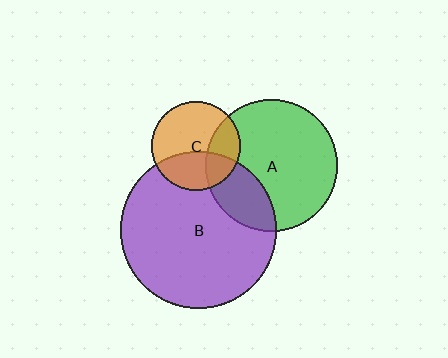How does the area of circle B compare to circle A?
Approximately 1.4 times.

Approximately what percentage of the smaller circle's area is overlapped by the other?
Approximately 35%.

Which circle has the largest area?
Circle B (purple).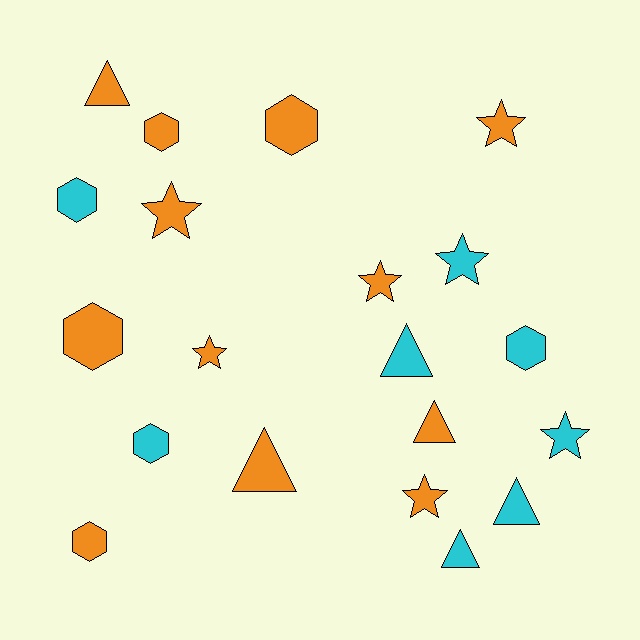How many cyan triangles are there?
There are 3 cyan triangles.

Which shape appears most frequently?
Hexagon, with 7 objects.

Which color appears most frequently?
Orange, with 12 objects.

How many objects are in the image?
There are 20 objects.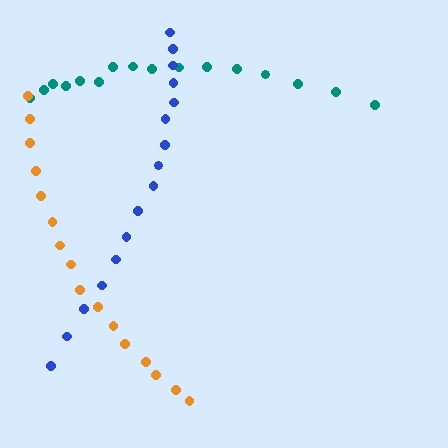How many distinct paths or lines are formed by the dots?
There are 3 distinct paths.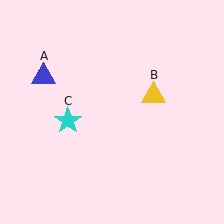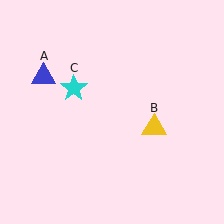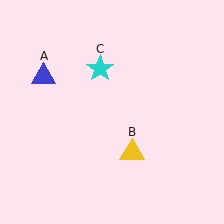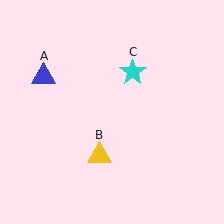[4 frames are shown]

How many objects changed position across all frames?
2 objects changed position: yellow triangle (object B), cyan star (object C).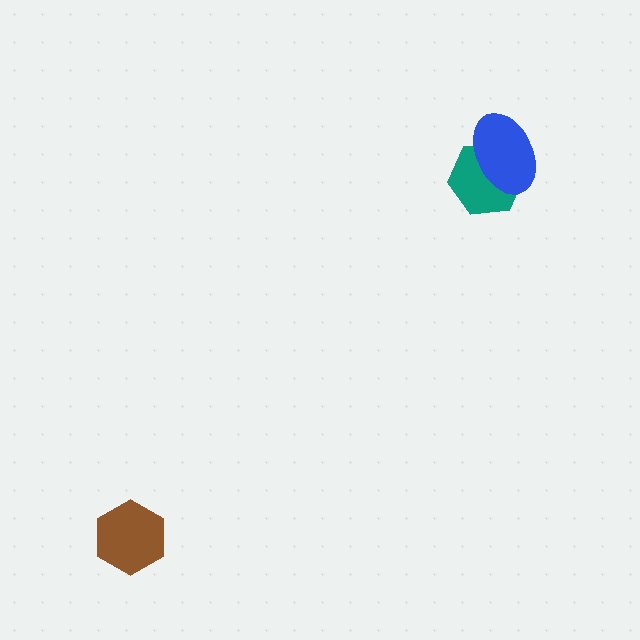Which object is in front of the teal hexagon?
The blue ellipse is in front of the teal hexagon.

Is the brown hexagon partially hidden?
No, no other shape covers it.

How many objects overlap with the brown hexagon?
0 objects overlap with the brown hexagon.